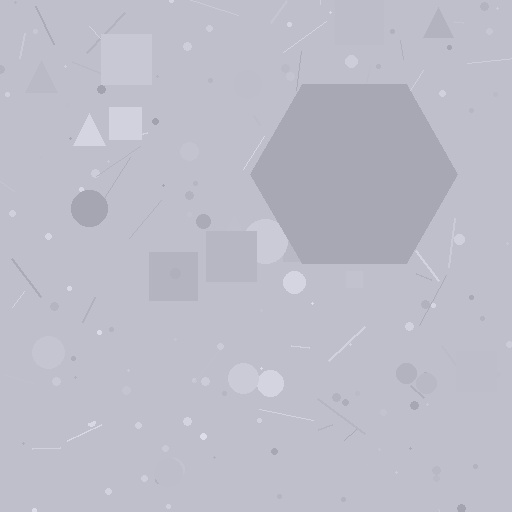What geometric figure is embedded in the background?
A hexagon is embedded in the background.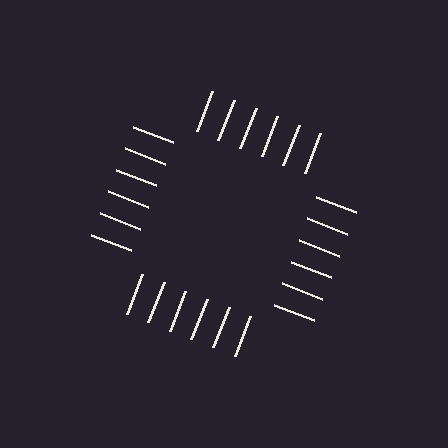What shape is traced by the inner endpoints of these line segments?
An illusory square — the line segments terminate on its edges but no continuous stroke is drawn.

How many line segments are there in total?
24 — 6 along each of the 4 edges.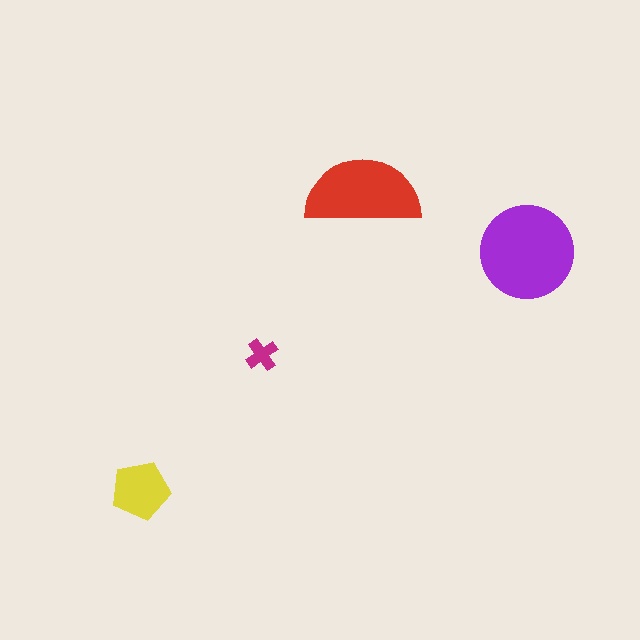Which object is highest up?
The red semicircle is topmost.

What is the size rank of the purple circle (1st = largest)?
1st.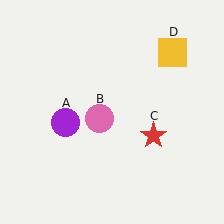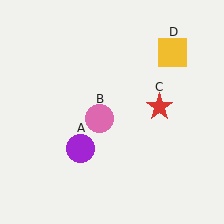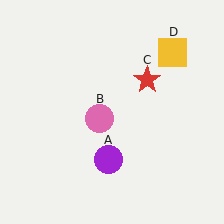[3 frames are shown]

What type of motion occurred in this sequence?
The purple circle (object A), red star (object C) rotated counterclockwise around the center of the scene.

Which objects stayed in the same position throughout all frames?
Pink circle (object B) and yellow square (object D) remained stationary.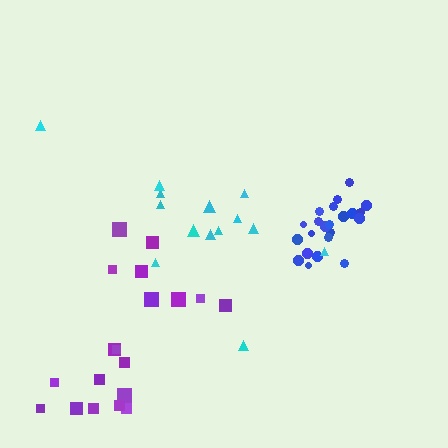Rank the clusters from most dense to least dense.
blue, purple, cyan.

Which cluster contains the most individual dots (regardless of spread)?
Blue (23).